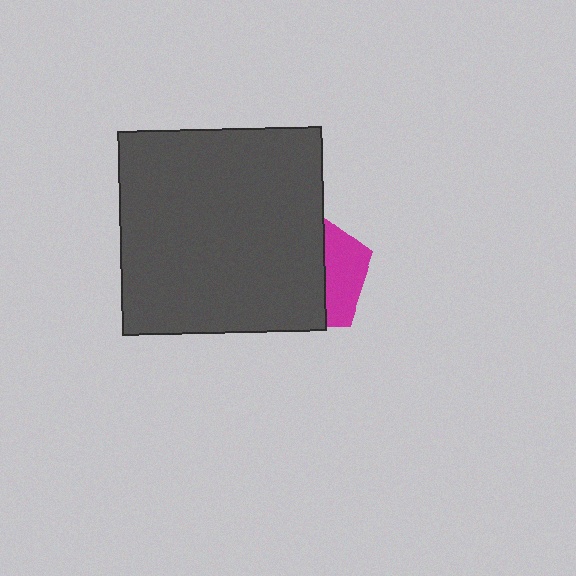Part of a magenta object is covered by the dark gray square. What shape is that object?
It is a pentagon.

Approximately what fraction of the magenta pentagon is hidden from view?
Roughly 66% of the magenta pentagon is hidden behind the dark gray square.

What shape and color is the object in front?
The object in front is a dark gray square.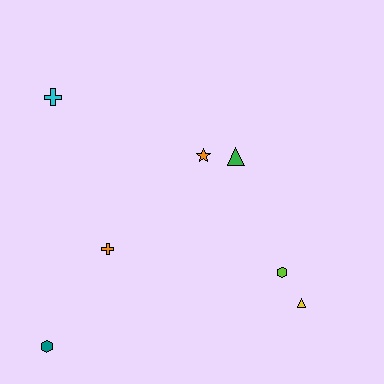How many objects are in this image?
There are 7 objects.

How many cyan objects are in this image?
There is 1 cyan object.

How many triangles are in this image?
There are 2 triangles.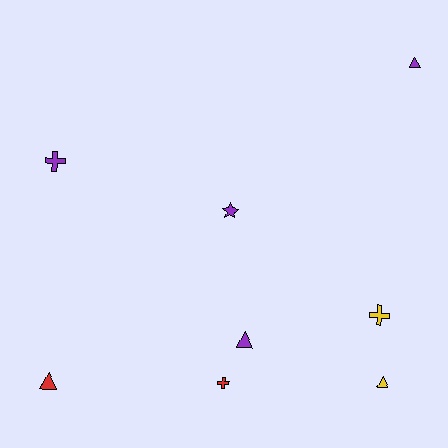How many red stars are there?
There are no red stars.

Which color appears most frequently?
Purple, with 4 objects.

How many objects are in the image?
There are 8 objects.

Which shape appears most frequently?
Triangle, with 4 objects.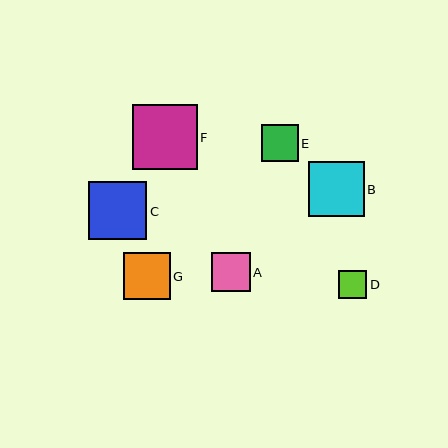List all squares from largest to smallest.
From largest to smallest: F, C, B, G, A, E, D.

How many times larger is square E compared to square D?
Square E is approximately 1.3 times the size of square D.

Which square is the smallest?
Square D is the smallest with a size of approximately 28 pixels.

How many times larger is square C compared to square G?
Square C is approximately 1.2 times the size of square G.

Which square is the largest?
Square F is the largest with a size of approximately 65 pixels.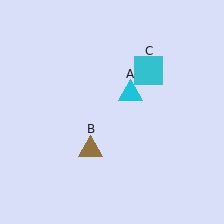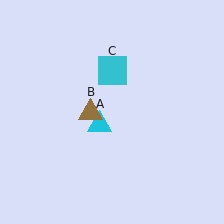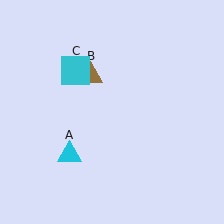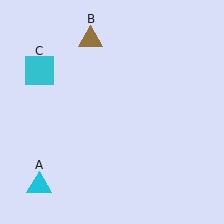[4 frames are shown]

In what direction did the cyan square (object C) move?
The cyan square (object C) moved left.